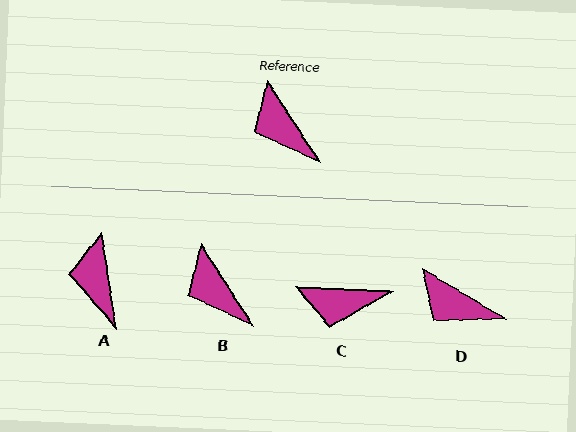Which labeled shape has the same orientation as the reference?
B.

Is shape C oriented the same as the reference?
No, it is off by about 55 degrees.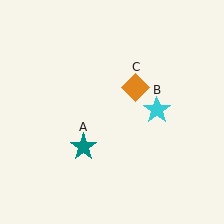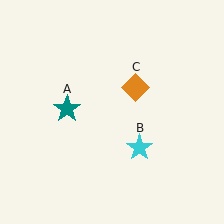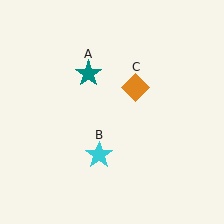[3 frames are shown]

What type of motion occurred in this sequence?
The teal star (object A), cyan star (object B) rotated clockwise around the center of the scene.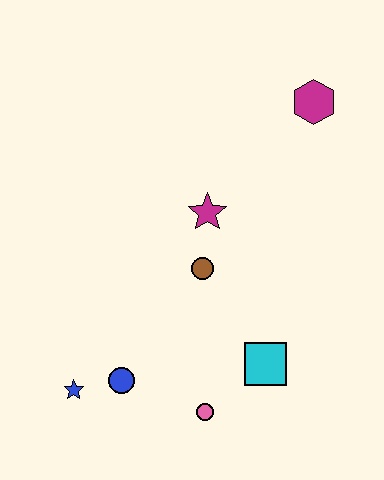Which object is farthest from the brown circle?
The magenta hexagon is farthest from the brown circle.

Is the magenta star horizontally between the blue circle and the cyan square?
Yes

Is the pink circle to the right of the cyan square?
No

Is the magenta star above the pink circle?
Yes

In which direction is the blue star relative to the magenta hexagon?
The blue star is below the magenta hexagon.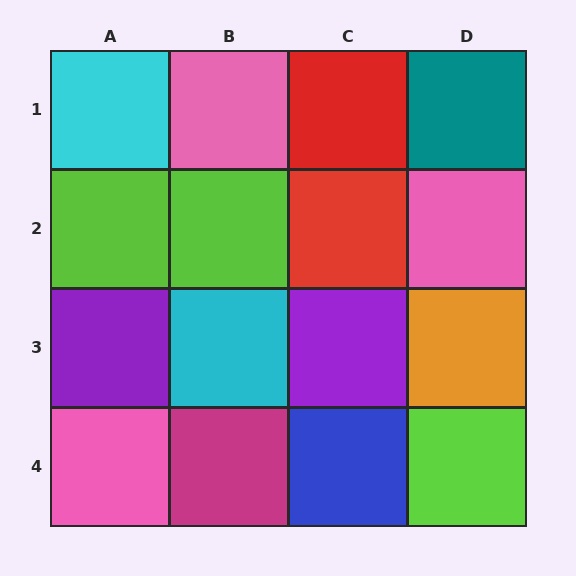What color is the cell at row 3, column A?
Purple.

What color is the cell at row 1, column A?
Cyan.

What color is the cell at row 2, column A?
Lime.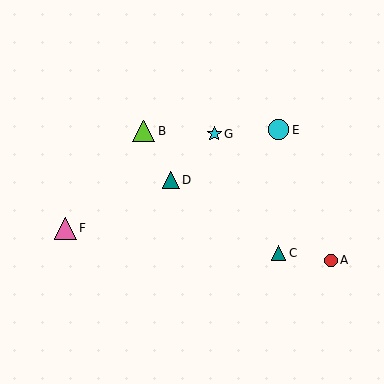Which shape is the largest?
The pink triangle (labeled F) is the largest.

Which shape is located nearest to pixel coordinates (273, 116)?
The cyan circle (labeled E) at (279, 130) is nearest to that location.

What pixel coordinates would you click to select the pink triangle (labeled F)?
Click at (65, 228) to select the pink triangle F.